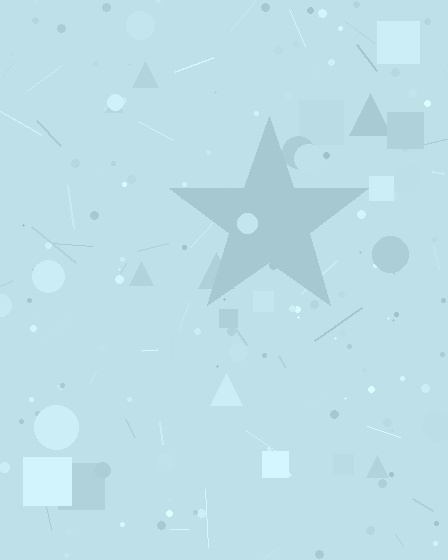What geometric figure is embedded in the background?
A star is embedded in the background.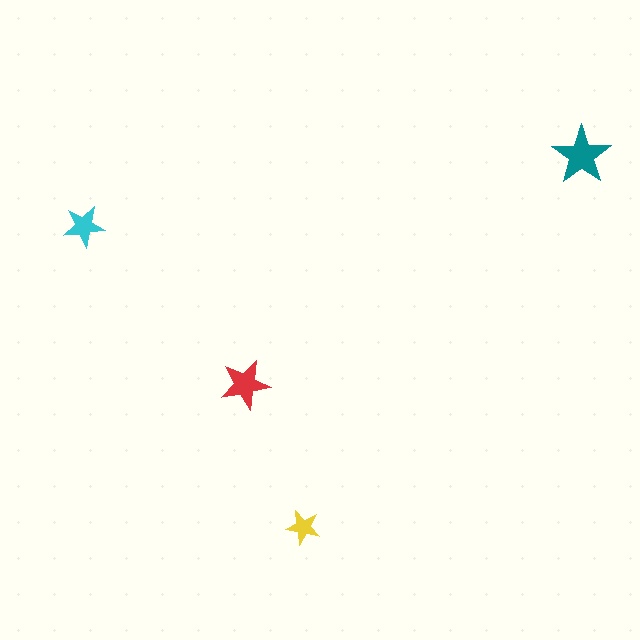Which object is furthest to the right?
The teal star is rightmost.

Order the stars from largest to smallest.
the teal one, the red one, the cyan one, the yellow one.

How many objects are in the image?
There are 4 objects in the image.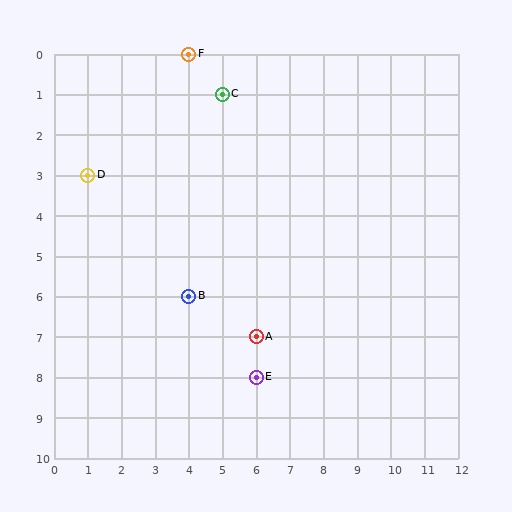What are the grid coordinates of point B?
Point B is at grid coordinates (4, 6).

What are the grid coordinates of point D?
Point D is at grid coordinates (1, 3).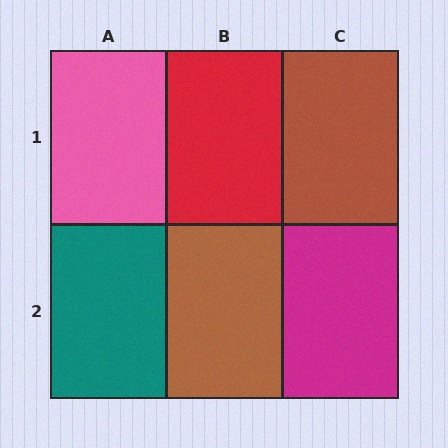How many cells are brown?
2 cells are brown.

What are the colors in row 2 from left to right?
Teal, brown, magenta.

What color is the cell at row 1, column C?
Brown.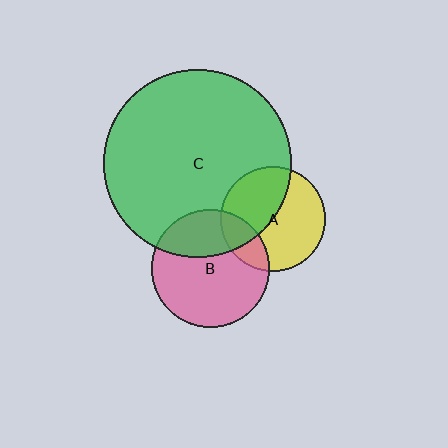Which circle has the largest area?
Circle C (green).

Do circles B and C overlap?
Yes.